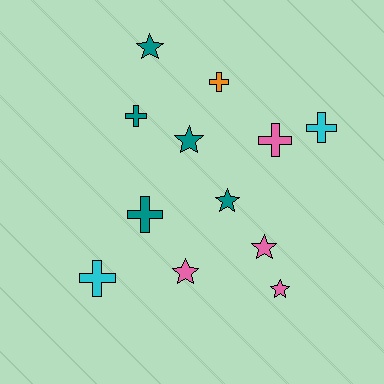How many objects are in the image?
There are 12 objects.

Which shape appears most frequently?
Cross, with 6 objects.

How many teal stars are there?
There are 3 teal stars.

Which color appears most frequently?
Teal, with 5 objects.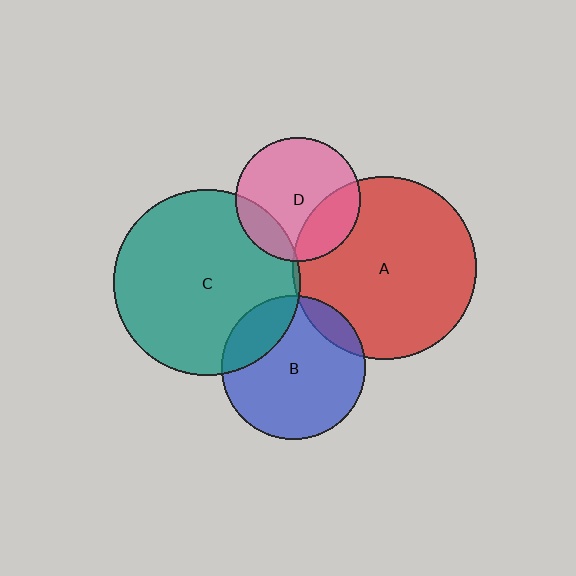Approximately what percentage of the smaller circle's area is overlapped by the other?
Approximately 15%.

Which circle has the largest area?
Circle C (teal).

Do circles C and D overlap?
Yes.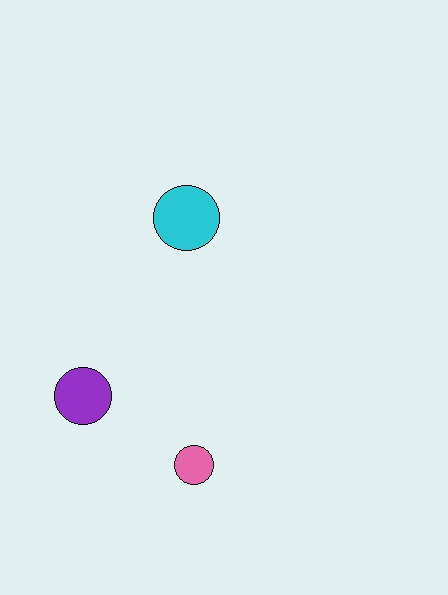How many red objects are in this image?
There are no red objects.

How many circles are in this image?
There are 3 circles.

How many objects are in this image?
There are 3 objects.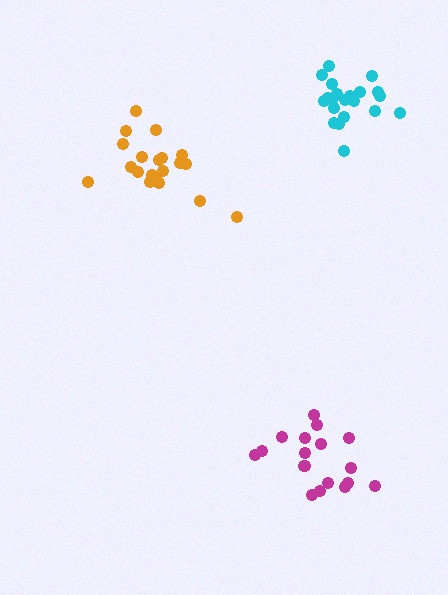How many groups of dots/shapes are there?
There are 3 groups.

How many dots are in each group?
Group 1: 21 dots, Group 2: 20 dots, Group 3: 17 dots (58 total).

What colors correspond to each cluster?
The clusters are colored: cyan, orange, magenta.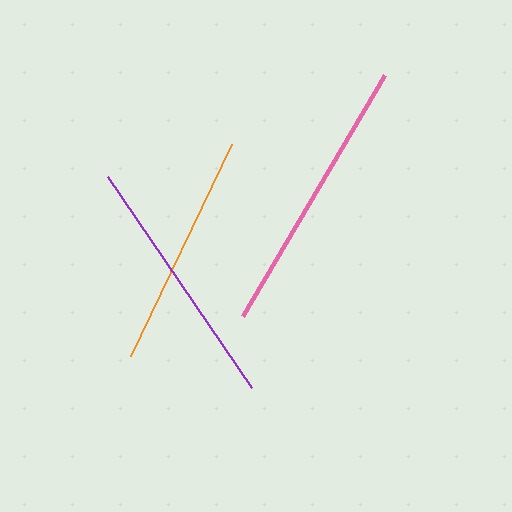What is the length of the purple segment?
The purple segment is approximately 256 pixels long.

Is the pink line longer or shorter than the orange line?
The pink line is longer than the orange line.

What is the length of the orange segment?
The orange segment is approximately 235 pixels long.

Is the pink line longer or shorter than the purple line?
The pink line is longer than the purple line.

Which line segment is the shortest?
The orange line is the shortest at approximately 235 pixels.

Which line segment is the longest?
The pink line is the longest at approximately 280 pixels.